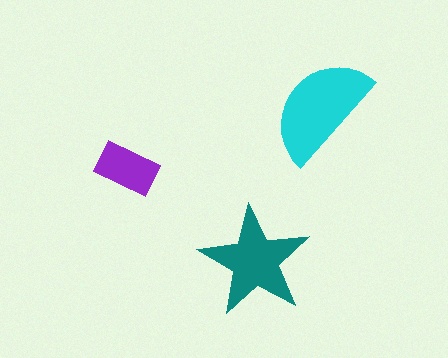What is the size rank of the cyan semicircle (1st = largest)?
1st.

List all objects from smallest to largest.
The purple rectangle, the teal star, the cyan semicircle.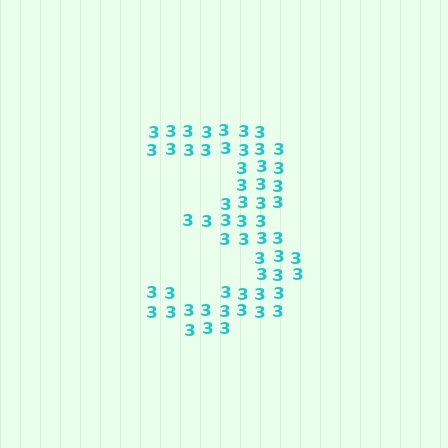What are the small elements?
The small elements are digit 3's.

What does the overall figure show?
The overall figure shows the digit 3.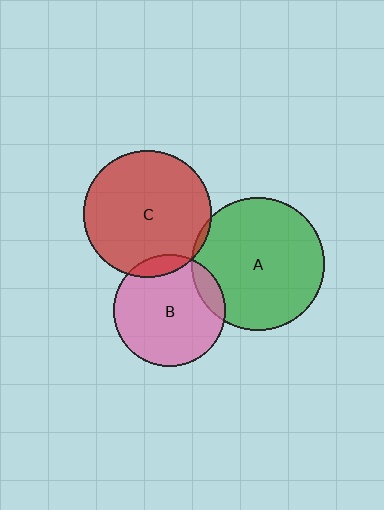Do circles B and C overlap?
Yes.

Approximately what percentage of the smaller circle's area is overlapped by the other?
Approximately 10%.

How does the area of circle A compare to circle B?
Approximately 1.4 times.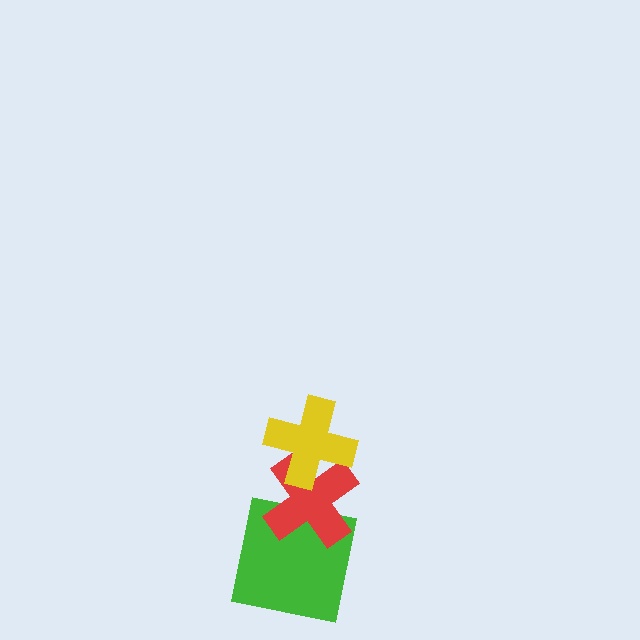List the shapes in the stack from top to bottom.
From top to bottom: the yellow cross, the red cross, the green square.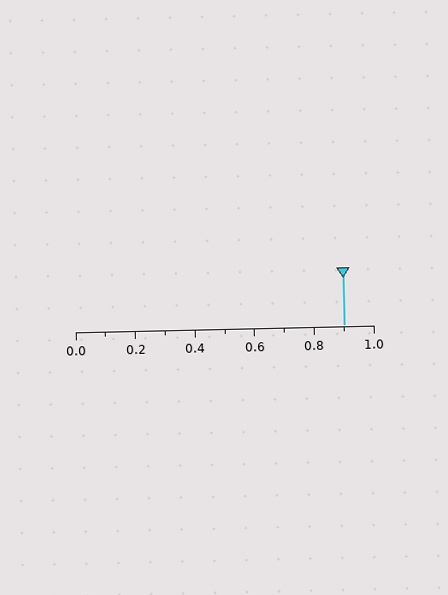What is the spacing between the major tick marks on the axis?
The major ticks are spaced 0.2 apart.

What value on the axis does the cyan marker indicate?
The marker indicates approximately 0.9.